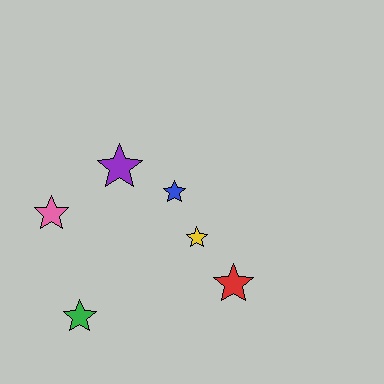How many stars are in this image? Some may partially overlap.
There are 6 stars.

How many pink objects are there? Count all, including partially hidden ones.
There is 1 pink object.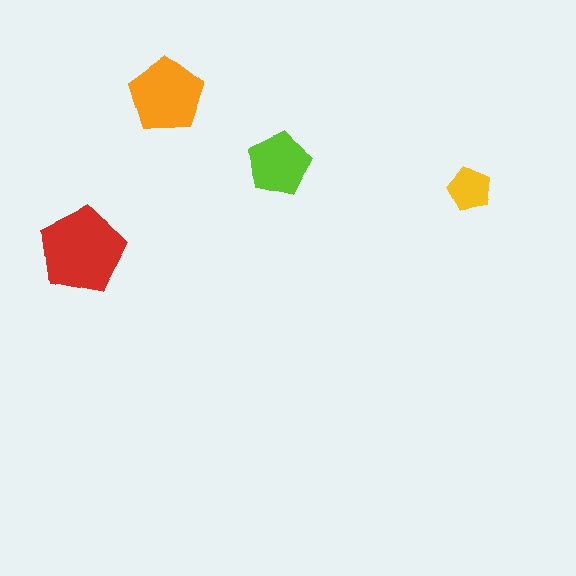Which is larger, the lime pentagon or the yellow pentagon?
The lime one.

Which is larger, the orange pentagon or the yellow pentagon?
The orange one.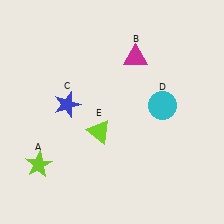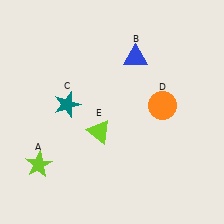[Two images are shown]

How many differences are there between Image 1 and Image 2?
There are 3 differences between the two images.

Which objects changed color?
B changed from magenta to blue. C changed from blue to teal. D changed from cyan to orange.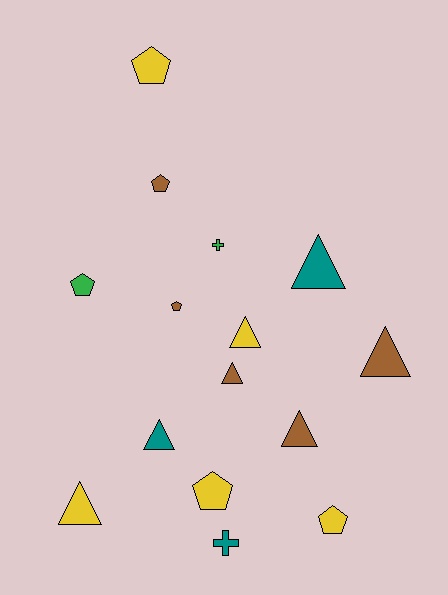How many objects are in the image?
There are 15 objects.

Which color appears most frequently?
Yellow, with 5 objects.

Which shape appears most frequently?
Triangle, with 7 objects.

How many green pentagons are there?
There is 1 green pentagon.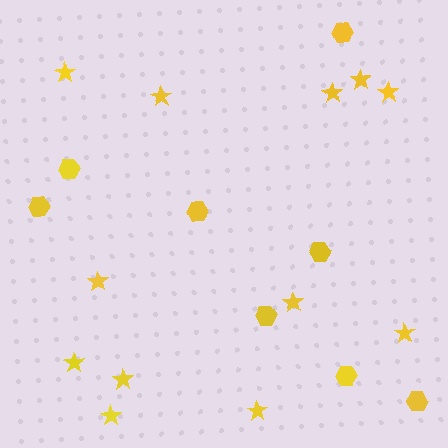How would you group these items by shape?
There are 2 groups: one group of stars (12) and one group of hexagons (8).